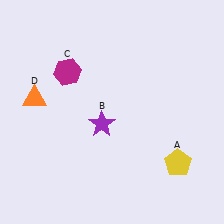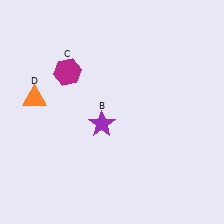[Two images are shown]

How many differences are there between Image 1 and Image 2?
There is 1 difference between the two images.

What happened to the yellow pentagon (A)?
The yellow pentagon (A) was removed in Image 2. It was in the bottom-right area of Image 1.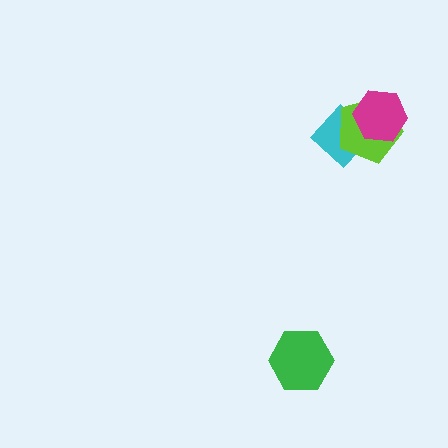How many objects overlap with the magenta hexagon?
2 objects overlap with the magenta hexagon.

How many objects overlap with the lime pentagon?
2 objects overlap with the lime pentagon.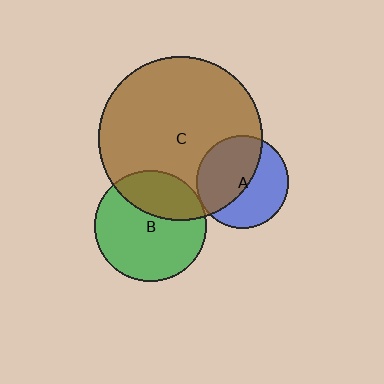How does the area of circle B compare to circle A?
Approximately 1.5 times.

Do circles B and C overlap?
Yes.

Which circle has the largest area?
Circle C (brown).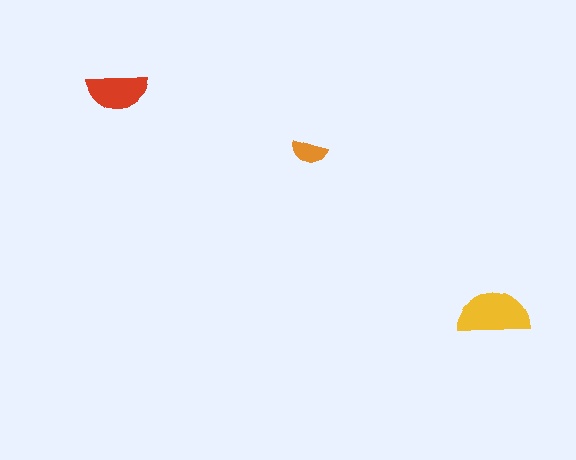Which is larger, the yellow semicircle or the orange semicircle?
The yellow one.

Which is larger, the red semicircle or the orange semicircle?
The red one.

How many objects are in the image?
There are 3 objects in the image.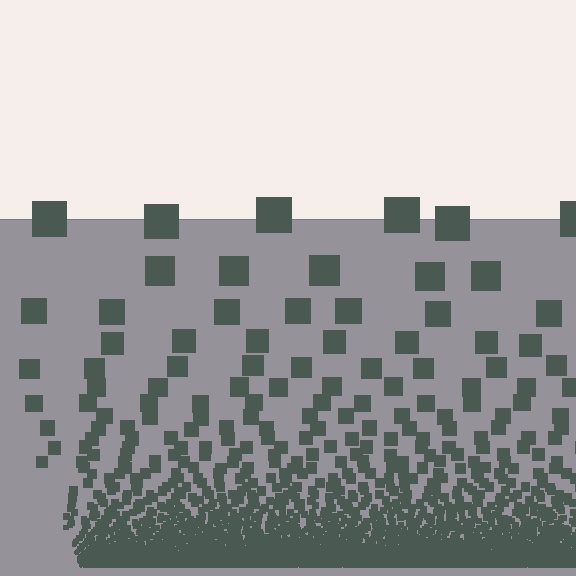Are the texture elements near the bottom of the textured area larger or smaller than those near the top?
Smaller. The gradient is inverted — elements near the bottom are smaller and denser.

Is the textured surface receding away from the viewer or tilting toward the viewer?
The surface appears to tilt toward the viewer. Texture elements get larger and sparser toward the top.